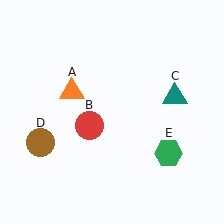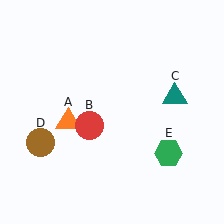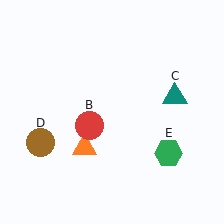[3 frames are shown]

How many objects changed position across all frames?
1 object changed position: orange triangle (object A).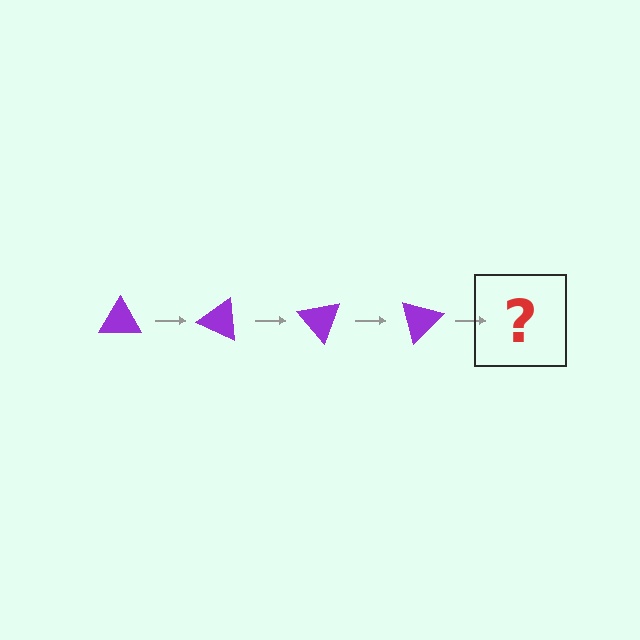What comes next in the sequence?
The next element should be a purple triangle rotated 100 degrees.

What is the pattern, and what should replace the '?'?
The pattern is that the triangle rotates 25 degrees each step. The '?' should be a purple triangle rotated 100 degrees.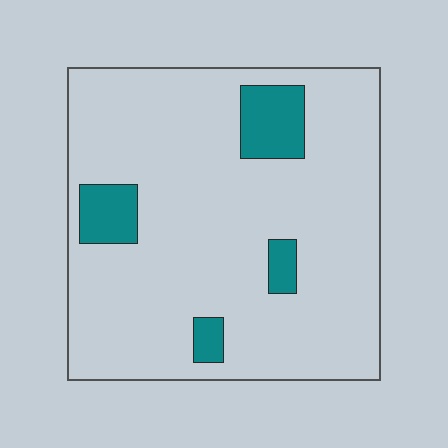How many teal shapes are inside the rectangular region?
4.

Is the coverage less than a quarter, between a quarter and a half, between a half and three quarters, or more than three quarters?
Less than a quarter.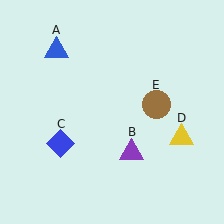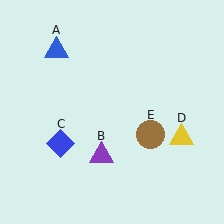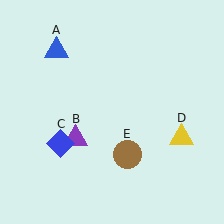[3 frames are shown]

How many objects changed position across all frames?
2 objects changed position: purple triangle (object B), brown circle (object E).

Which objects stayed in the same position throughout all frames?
Blue triangle (object A) and blue diamond (object C) and yellow triangle (object D) remained stationary.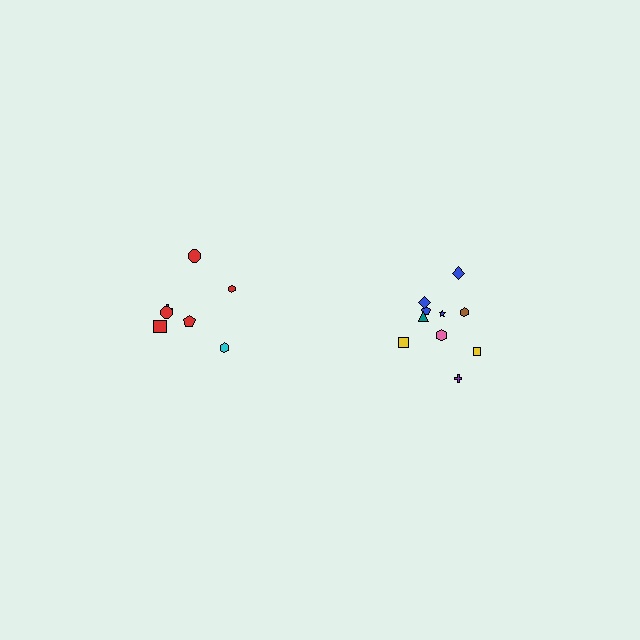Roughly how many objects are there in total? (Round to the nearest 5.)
Roughly 20 objects in total.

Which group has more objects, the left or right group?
The right group.